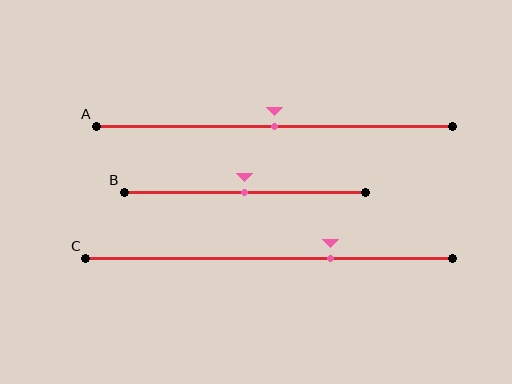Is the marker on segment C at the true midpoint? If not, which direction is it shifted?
No, the marker on segment C is shifted to the right by about 17% of the segment length.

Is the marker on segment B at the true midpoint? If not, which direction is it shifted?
Yes, the marker on segment B is at the true midpoint.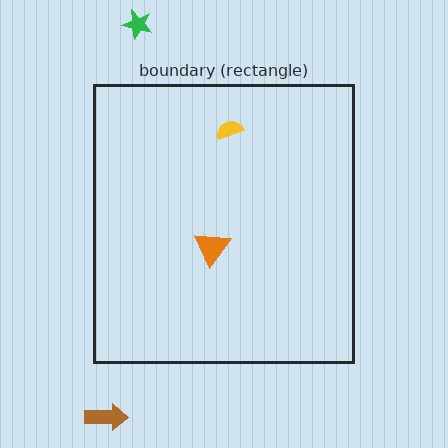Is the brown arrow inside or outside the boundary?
Outside.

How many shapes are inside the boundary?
2 inside, 2 outside.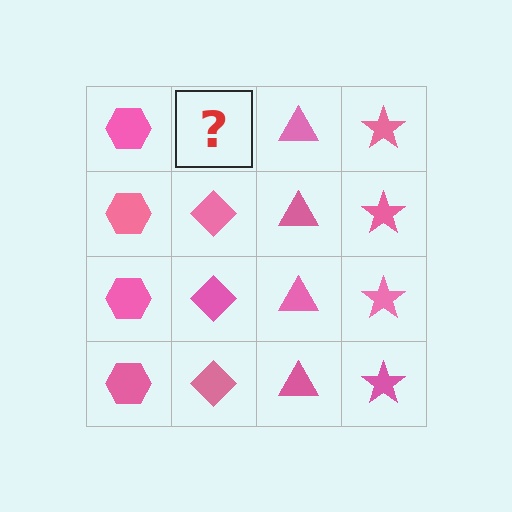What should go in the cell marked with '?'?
The missing cell should contain a pink diamond.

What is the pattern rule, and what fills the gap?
The rule is that each column has a consistent shape. The gap should be filled with a pink diamond.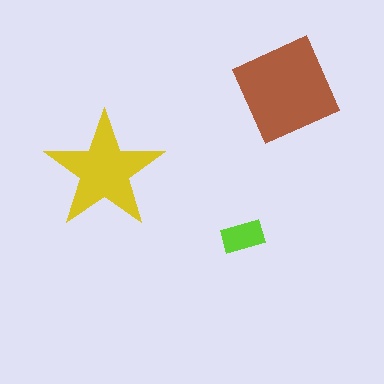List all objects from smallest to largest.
The lime rectangle, the yellow star, the brown square.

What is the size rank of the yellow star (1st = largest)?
2nd.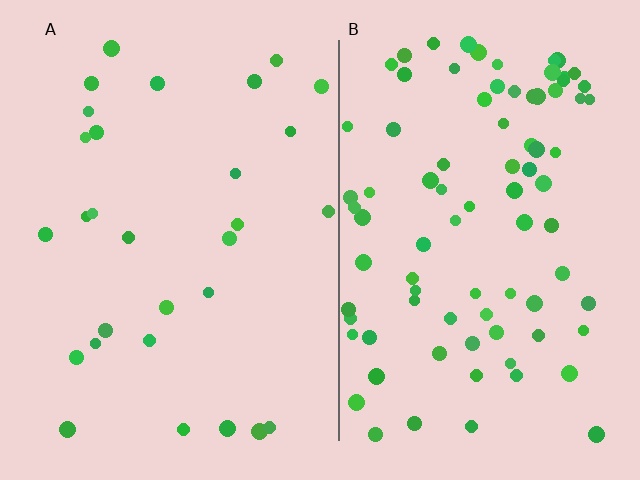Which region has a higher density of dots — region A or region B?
B (the right).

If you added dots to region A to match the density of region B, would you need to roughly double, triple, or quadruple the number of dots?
Approximately triple.